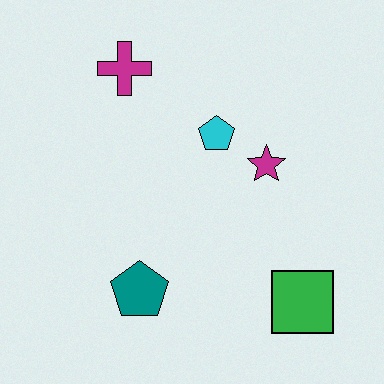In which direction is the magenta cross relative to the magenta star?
The magenta cross is to the left of the magenta star.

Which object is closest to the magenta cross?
The cyan pentagon is closest to the magenta cross.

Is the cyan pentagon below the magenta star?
No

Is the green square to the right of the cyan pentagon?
Yes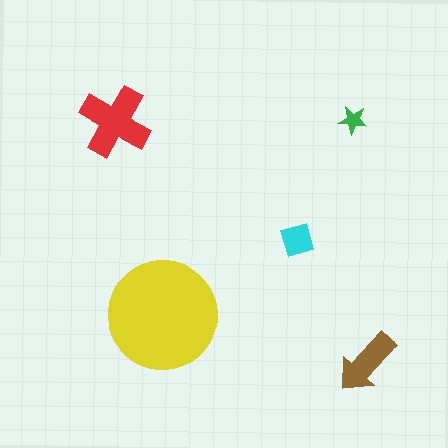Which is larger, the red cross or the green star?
The red cross.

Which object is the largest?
The yellow circle.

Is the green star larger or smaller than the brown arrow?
Smaller.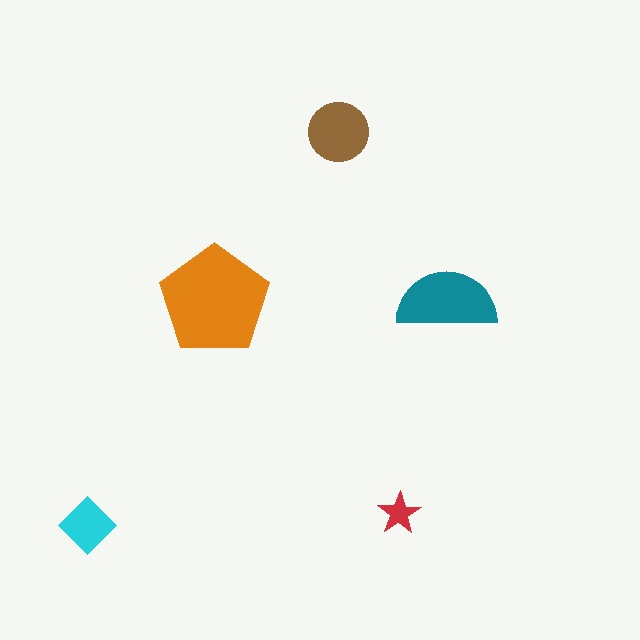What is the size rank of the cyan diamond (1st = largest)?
4th.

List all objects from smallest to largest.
The red star, the cyan diamond, the brown circle, the teal semicircle, the orange pentagon.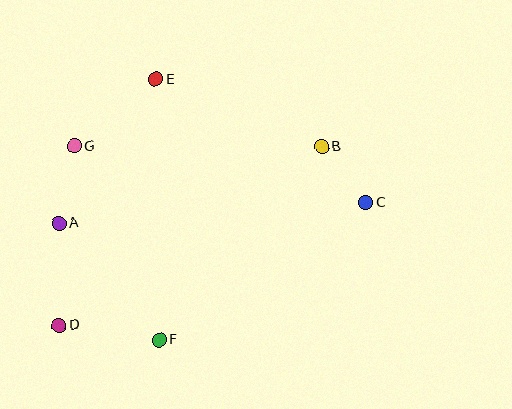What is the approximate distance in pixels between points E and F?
The distance between E and F is approximately 261 pixels.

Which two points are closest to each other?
Points B and C are closest to each other.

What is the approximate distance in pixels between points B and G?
The distance between B and G is approximately 247 pixels.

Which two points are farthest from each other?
Points C and D are farthest from each other.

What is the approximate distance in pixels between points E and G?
The distance between E and G is approximately 105 pixels.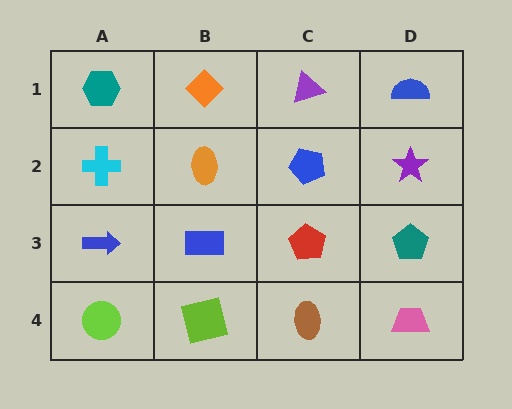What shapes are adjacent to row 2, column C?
A purple triangle (row 1, column C), a red pentagon (row 3, column C), an orange ellipse (row 2, column B), a purple star (row 2, column D).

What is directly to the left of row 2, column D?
A blue pentagon.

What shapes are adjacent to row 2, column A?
A teal hexagon (row 1, column A), a blue arrow (row 3, column A), an orange ellipse (row 2, column B).